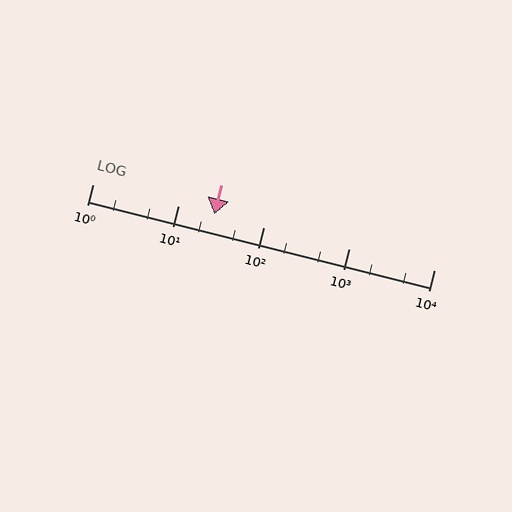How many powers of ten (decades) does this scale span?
The scale spans 4 decades, from 1 to 10000.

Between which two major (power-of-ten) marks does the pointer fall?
The pointer is between 10 and 100.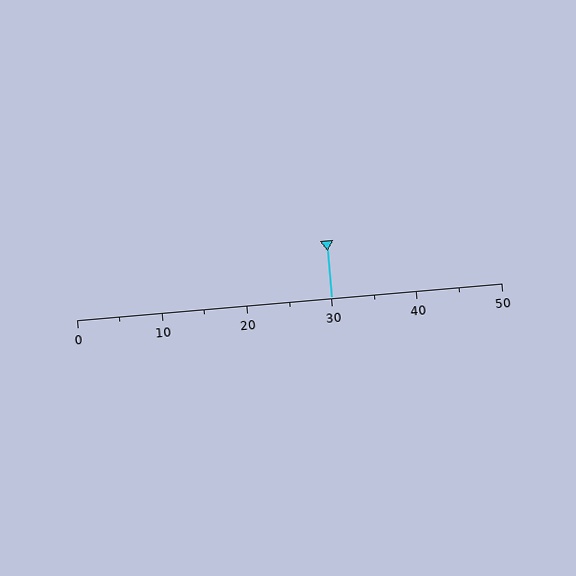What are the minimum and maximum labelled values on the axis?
The axis runs from 0 to 50.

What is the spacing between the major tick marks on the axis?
The major ticks are spaced 10 apart.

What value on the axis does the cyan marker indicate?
The marker indicates approximately 30.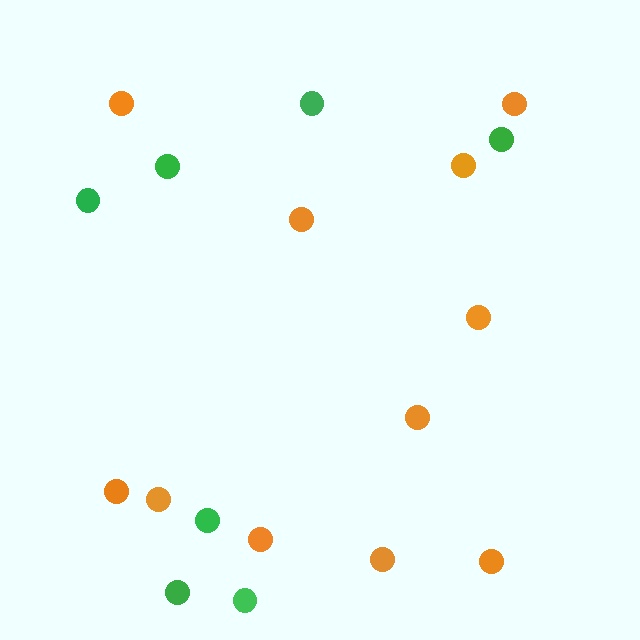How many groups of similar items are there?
There are 2 groups: one group of orange circles (11) and one group of green circles (7).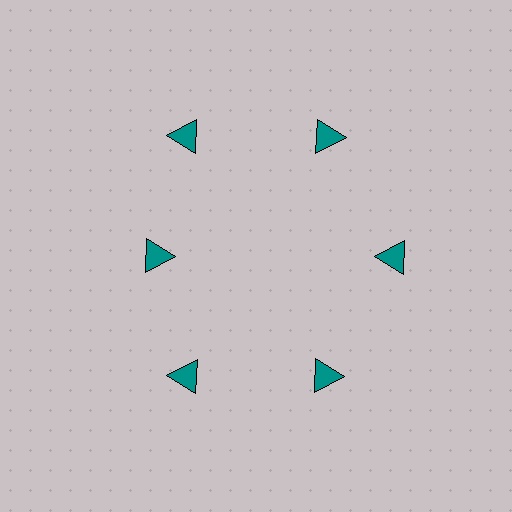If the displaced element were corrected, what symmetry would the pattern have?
It would have 6-fold rotational symmetry — the pattern would map onto itself every 60 degrees.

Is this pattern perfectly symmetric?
No. The 6 teal triangles are arranged in a ring, but one element near the 9 o'clock position is pulled inward toward the center, breaking the 6-fold rotational symmetry.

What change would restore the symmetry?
The symmetry would be restored by moving it outward, back onto the ring so that all 6 triangles sit at equal angles and equal distance from the center.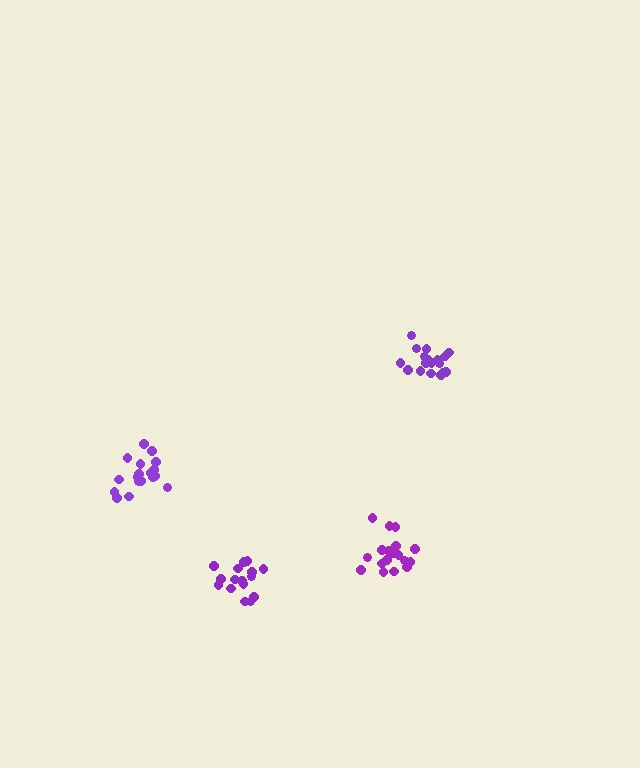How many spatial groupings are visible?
There are 4 spatial groupings.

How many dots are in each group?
Group 1: 18 dots, Group 2: 18 dots, Group 3: 18 dots, Group 4: 16 dots (70 total).